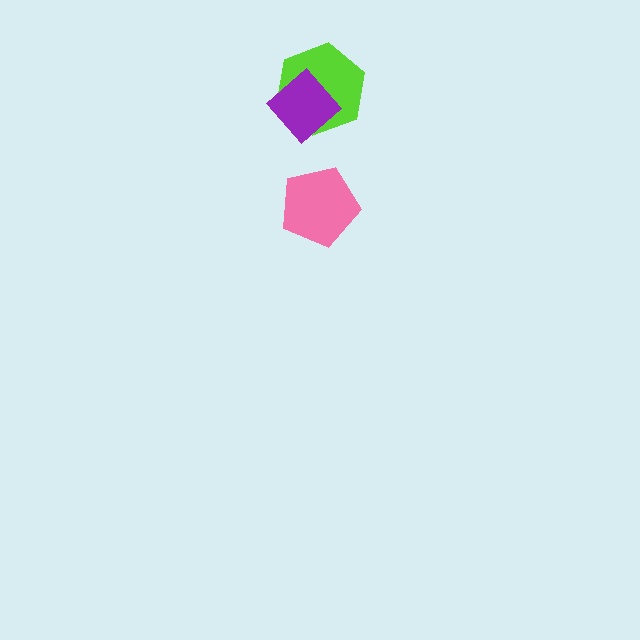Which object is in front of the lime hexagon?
The purple diamond is in front of the lime hexagon.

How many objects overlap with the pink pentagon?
0 objects overlap with the pink pentagon.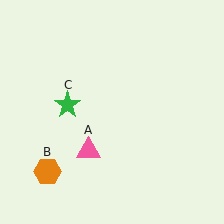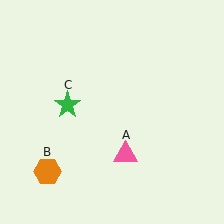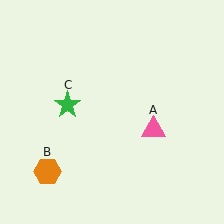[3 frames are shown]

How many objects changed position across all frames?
1 object changed position: pink triangle (object A).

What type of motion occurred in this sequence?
The pink triangle (object A) rotated counterclockwise around the center of the scene.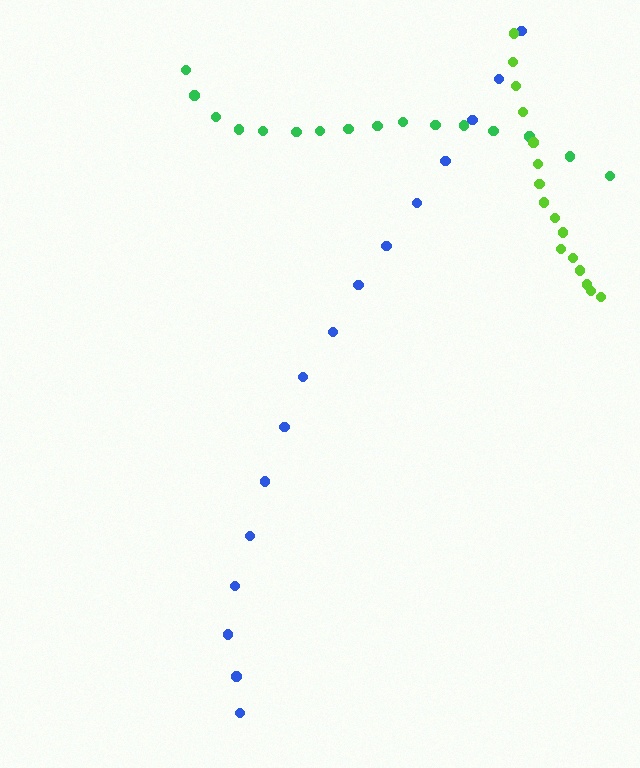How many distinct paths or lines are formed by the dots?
There are 3 distinct paths.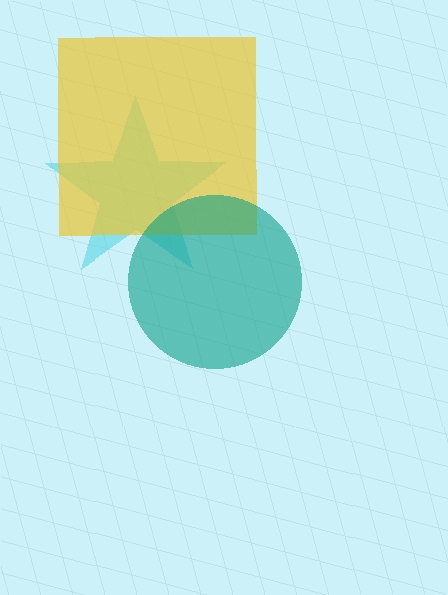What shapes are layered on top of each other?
The layered shapes are: a cyan star, a yellow square, a teal circle.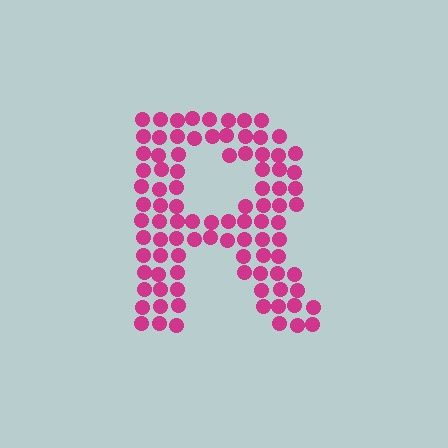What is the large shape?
The large shape is the letter R.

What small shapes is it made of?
It is made of small circles.